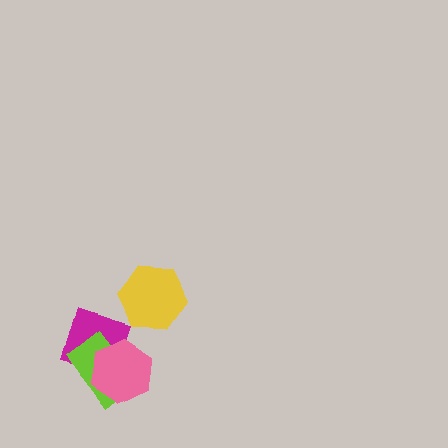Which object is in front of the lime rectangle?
The pink hexagon is in front of the lime rectangle.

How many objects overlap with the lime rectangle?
2 objects overlap with the lime rectangle.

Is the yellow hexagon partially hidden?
No, no other shape covers it.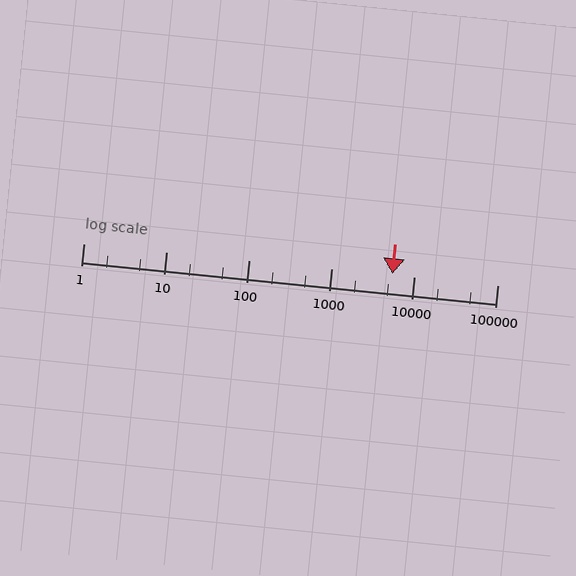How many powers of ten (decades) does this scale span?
The scale spans 5 decades, from 1 to 100000.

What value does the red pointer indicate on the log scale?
The pointer indicates approximately 5400.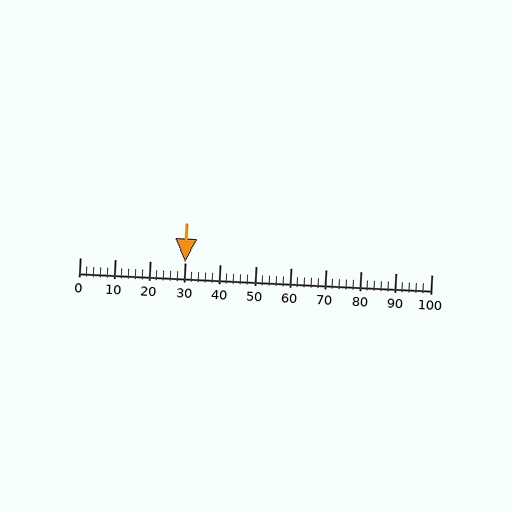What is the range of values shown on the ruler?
The ruler shows values from 0 to 100.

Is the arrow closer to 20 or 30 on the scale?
The arrow is closer to 30.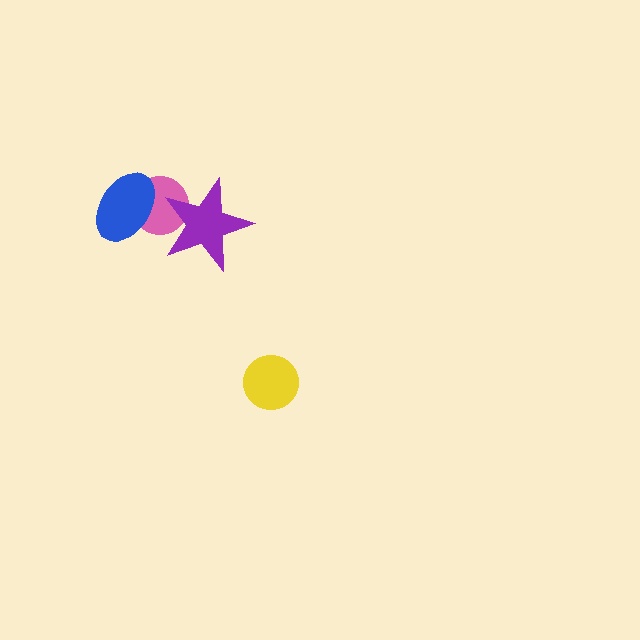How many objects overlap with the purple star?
1 object overlaps with the purple star.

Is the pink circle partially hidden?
Yes, it is partially covered by another shape.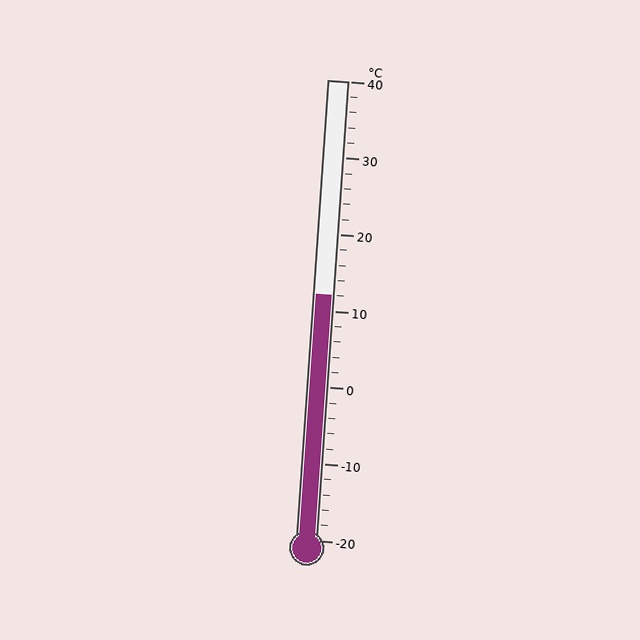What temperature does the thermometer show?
The thermometer shows approximately 12°C.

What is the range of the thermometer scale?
The thermometer scale ranges from -20°C to 40°C.